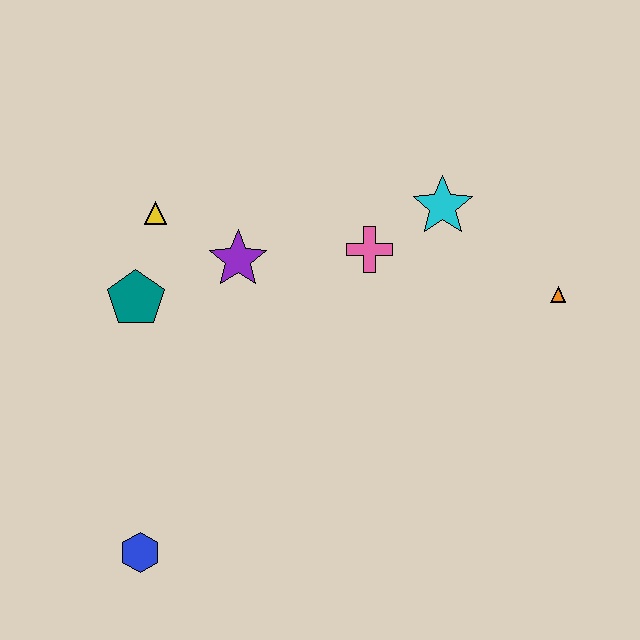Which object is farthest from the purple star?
The orange triangle is farthest from the purple star.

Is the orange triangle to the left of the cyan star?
No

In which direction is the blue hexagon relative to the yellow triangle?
The blue hexagon is below the yellow triangle.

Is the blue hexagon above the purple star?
No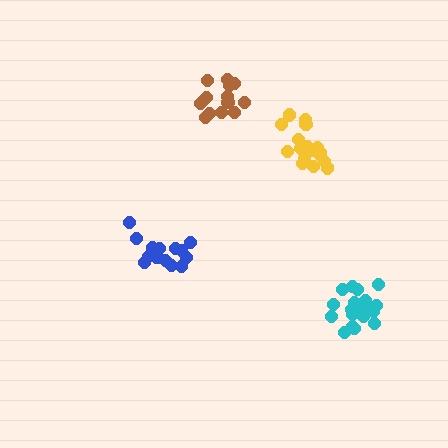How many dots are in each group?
Group 1: 17 dots, Group 2: 14 dots, Group 3: 14 dots, Group 4: 20 dots (65 total).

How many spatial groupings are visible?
There are 4 spatial groupings.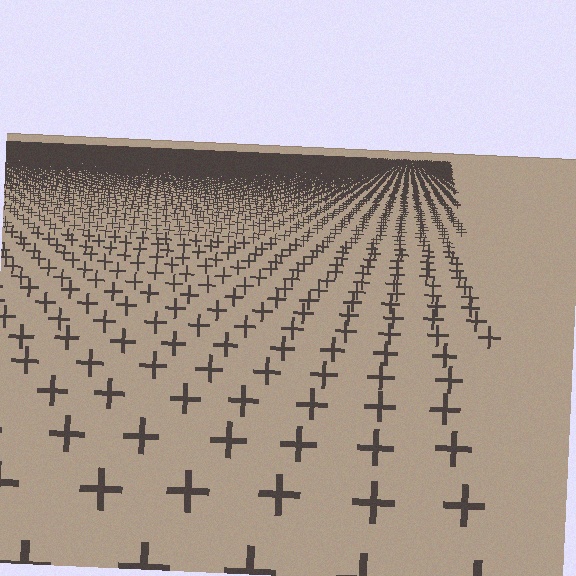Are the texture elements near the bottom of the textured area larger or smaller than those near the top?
Larger. Near the bottom, elements are closer to the viewer and appear at a bigger on-screen size.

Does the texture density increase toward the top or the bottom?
Density increases toward the top.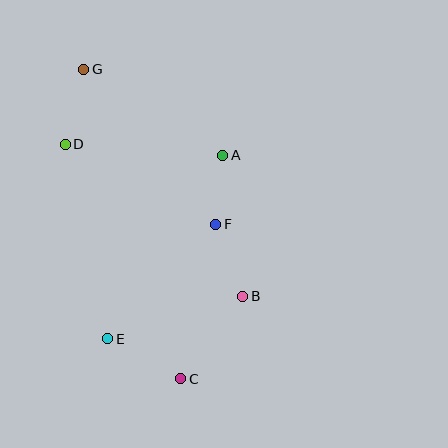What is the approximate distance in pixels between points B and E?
The distance between B and E is approximately 142 pixels.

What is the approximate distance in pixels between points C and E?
The distance between C and E is approximately 83 pixels.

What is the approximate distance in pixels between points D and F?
The distance between D and F is approximately 171 pixels.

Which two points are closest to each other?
Points A and F are closest to each other.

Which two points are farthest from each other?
Points C and G are farthest from each other.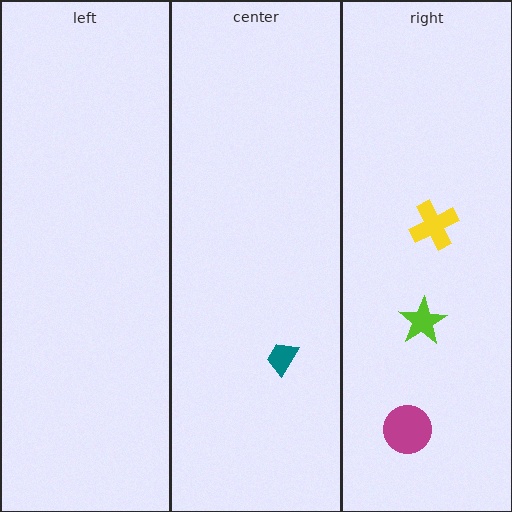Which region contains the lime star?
The right region.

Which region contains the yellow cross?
The right region.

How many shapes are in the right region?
3.